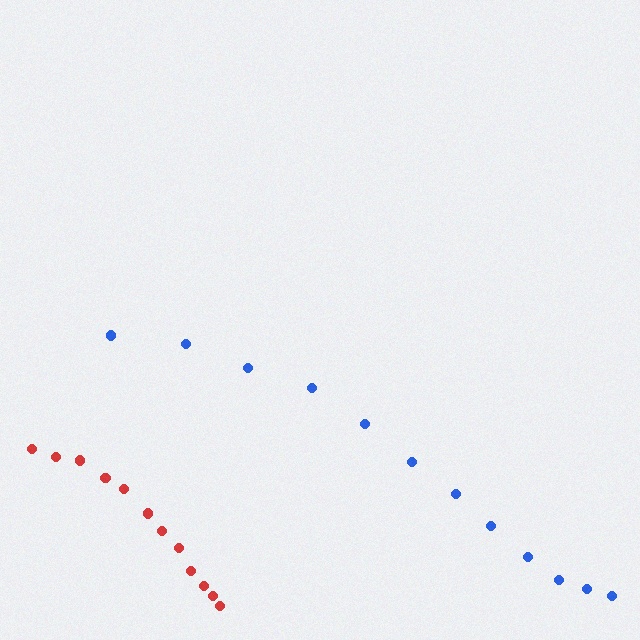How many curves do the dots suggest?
There are 2 distinct paths.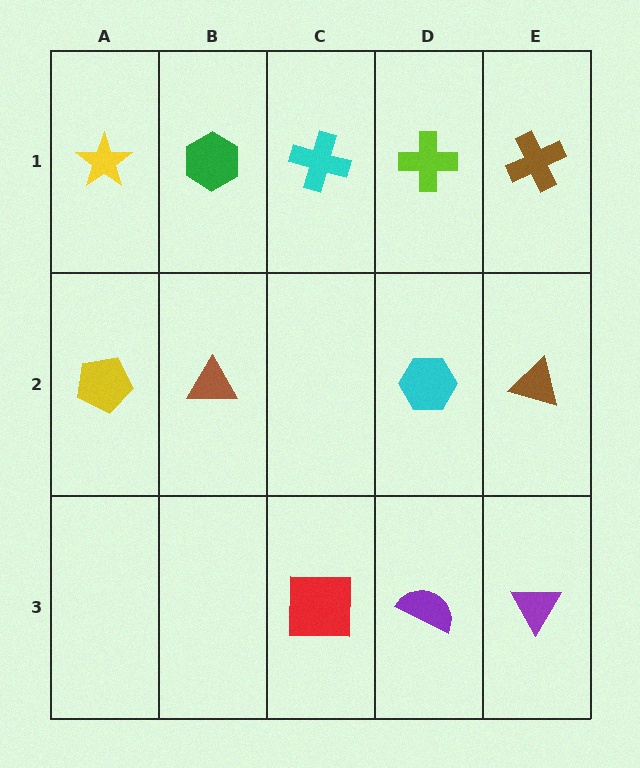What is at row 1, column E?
A brown cross.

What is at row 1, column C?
A cyan cross.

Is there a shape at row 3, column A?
No, that cell is empty.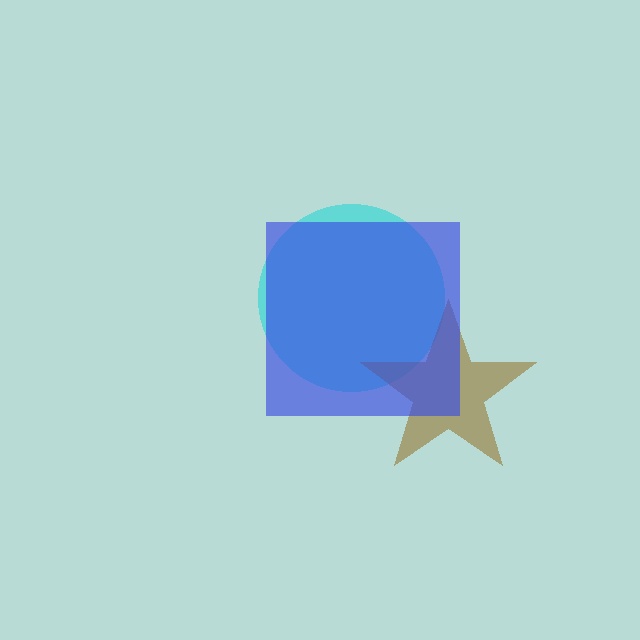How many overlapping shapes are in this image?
There are 3 overlapping shapes in the image.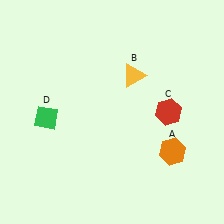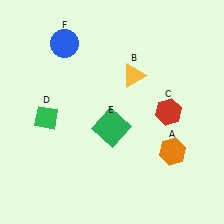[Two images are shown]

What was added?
A green square (E), a blue circle (F) were added in Image 2.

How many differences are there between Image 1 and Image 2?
There are 2 differences between the two images.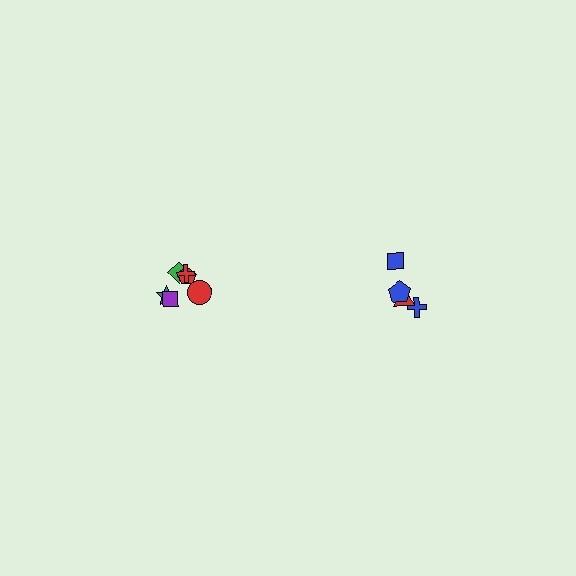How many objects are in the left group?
There are 6 objects.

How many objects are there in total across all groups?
There are 10 objects.